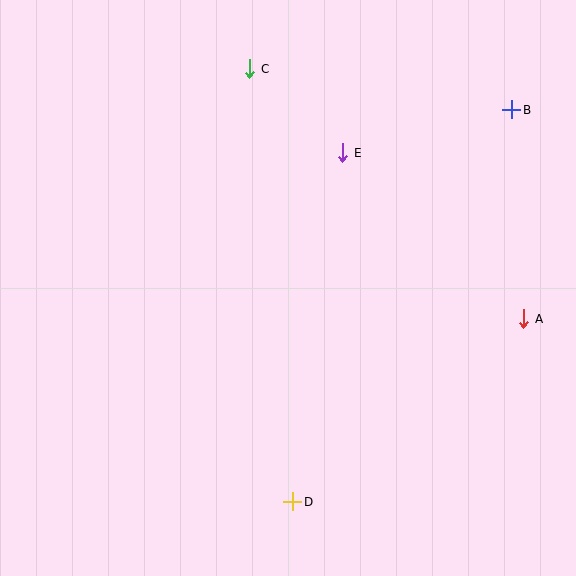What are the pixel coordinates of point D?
Point D is at (293, 502).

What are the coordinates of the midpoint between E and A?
The midpoint between E and A is at (433, 236).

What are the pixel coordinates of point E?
Point E is at (343, 153).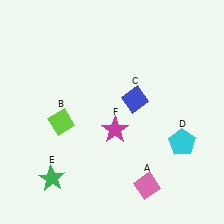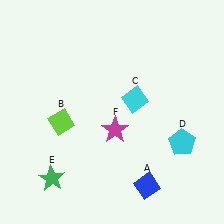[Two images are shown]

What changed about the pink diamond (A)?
In Image 1, A is pink. In Image 2, it changed to blue.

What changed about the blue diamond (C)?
In Image 1, C is blue. In Image 2, it changed to cyan.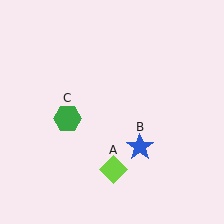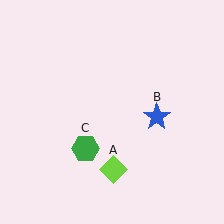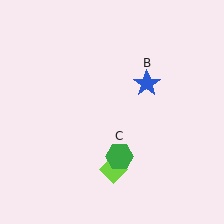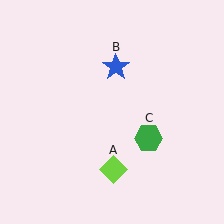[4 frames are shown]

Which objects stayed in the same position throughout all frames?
Lime diamond (object A) remained stationary.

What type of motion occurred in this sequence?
The blue star (object B), green hexagon (object C) rotated counterclockwise around the center of the scene.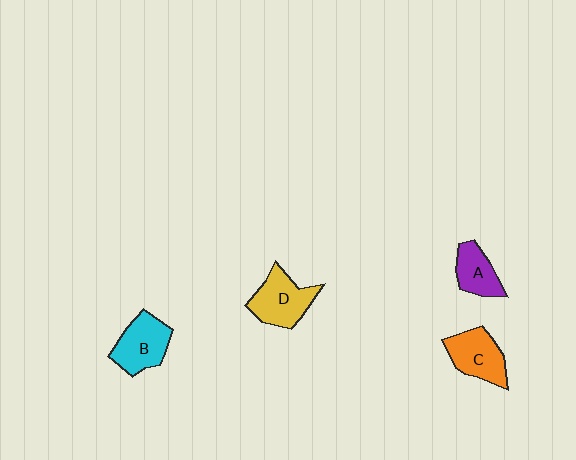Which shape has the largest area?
Shape D (yellow).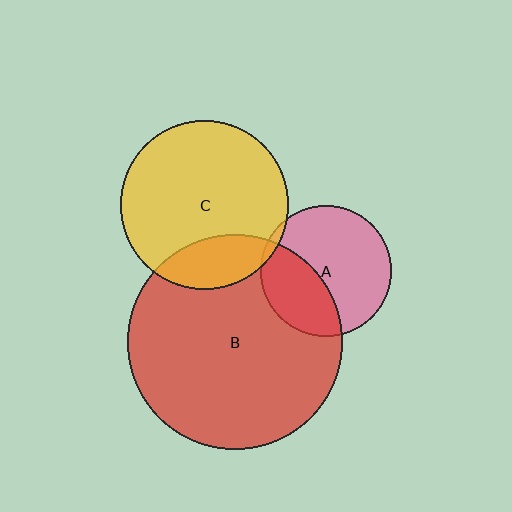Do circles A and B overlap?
Yes.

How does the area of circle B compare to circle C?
Approximately 1.6 times.